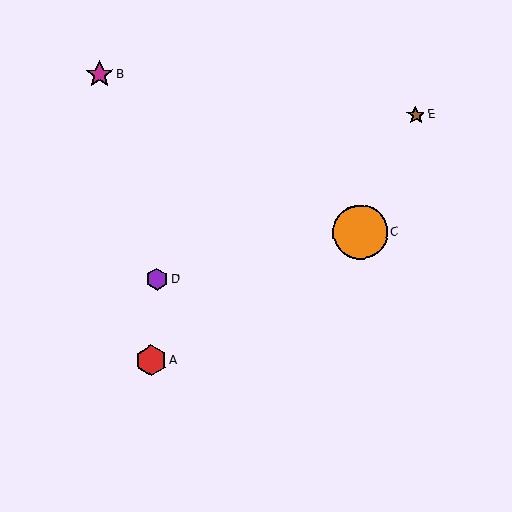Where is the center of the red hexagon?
The center of the red hexagon is at (151, 360).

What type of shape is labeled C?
Shape C is an orange circle.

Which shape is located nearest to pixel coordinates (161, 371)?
The red hexagon (labeled A) at (151, 360) is nearest to that location.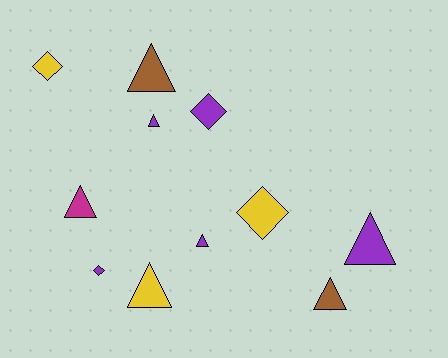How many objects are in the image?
There are 11 objects.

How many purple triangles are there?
There are 3 purple triangles.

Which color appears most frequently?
Purple, with 5 objects.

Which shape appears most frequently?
Triangle, with 7 objects.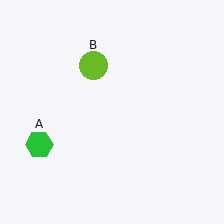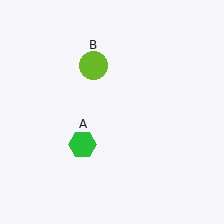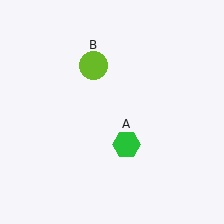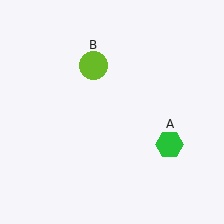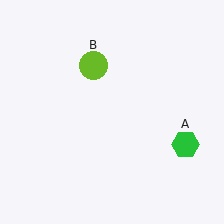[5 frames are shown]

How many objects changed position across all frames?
1 object changed position: green hexagon (object A).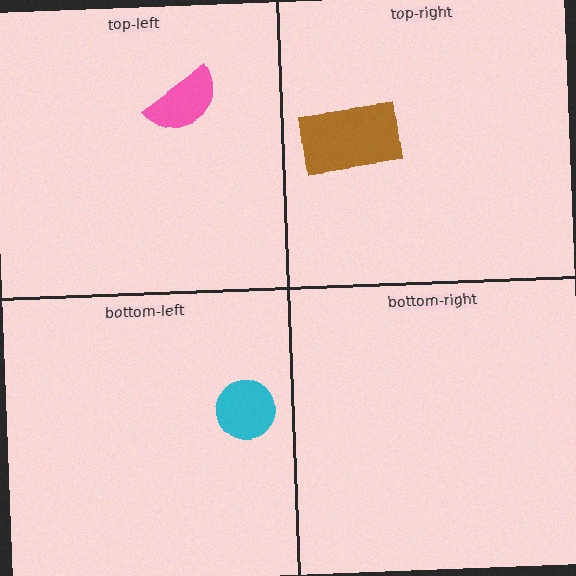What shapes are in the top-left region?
The pink semicircle.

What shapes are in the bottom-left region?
The cyan circle.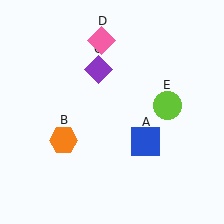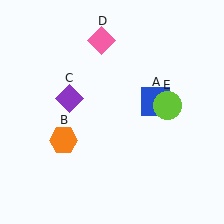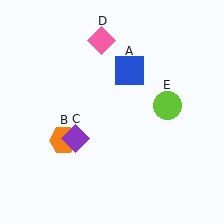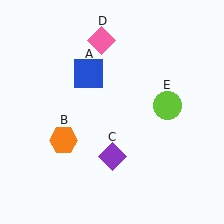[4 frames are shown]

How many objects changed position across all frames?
2 objects changed position: blue square (object A), purple diamond (object C).